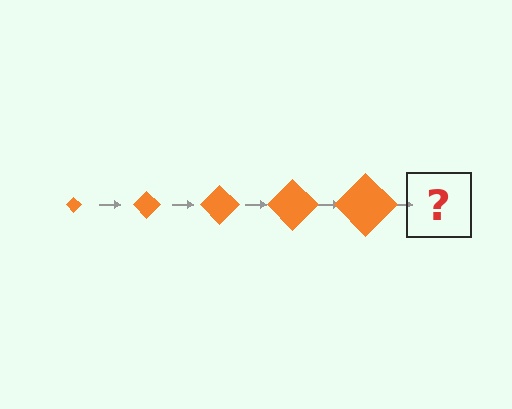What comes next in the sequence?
The next element should be an orange diamond, larger than the previous one.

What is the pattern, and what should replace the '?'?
The pattern is that the diamond gets progressively larger each step. The '?' should be an orange diamond, larger than the previous one.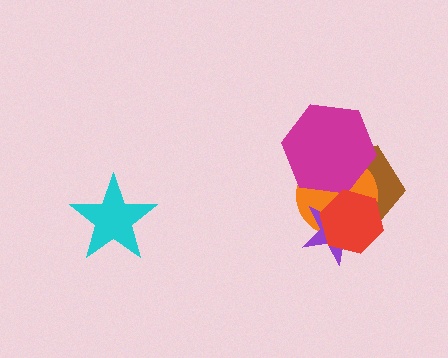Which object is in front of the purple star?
The red hexagon is in front of the purple star.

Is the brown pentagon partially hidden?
Yes, it is partially covered by another shape.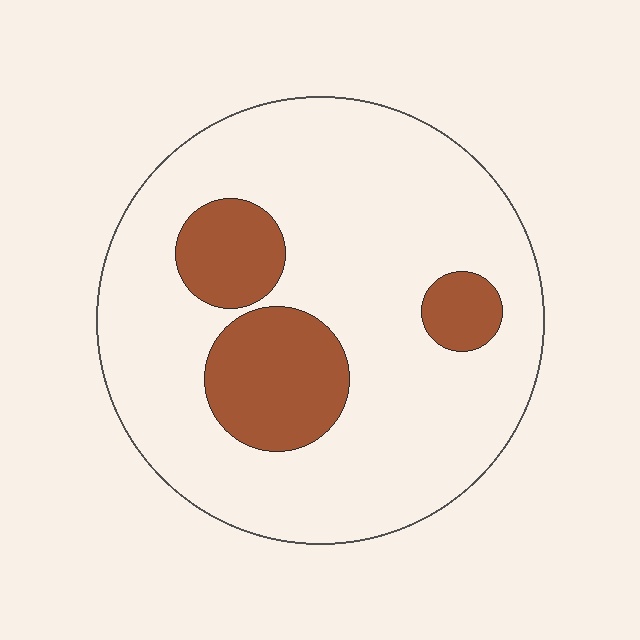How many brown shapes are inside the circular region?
3.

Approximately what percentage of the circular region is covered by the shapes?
Approximately 20%.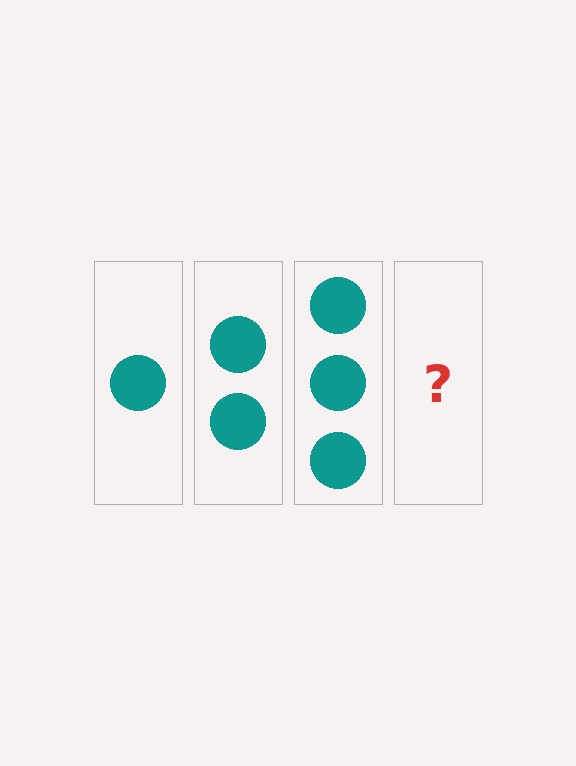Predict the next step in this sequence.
The next step is 4 circles.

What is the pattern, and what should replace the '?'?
The pattern is that each step adds one more circle. The '?' should be 4 circles.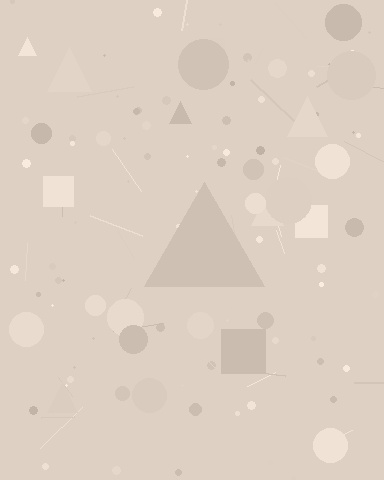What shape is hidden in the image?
A triangle is hidden in the image.